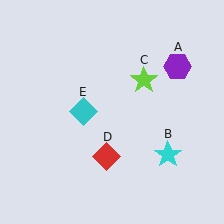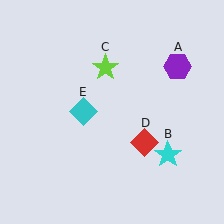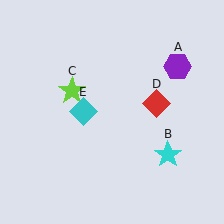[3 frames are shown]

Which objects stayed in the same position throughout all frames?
Purple hexagon (object A) and cyan star (object B) and cyan diamond (object E) remained stationary.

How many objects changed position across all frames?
2 objects changed position: lime star (object C), red diamond (object D).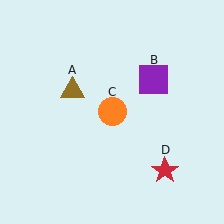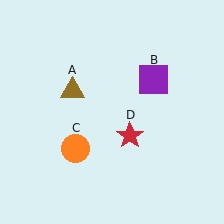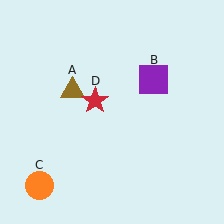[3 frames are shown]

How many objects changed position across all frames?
2 objects changed position: orange circle (object C), red star (object D).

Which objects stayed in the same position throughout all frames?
Brown triangle (object A) and purple square (object B) remained stationary.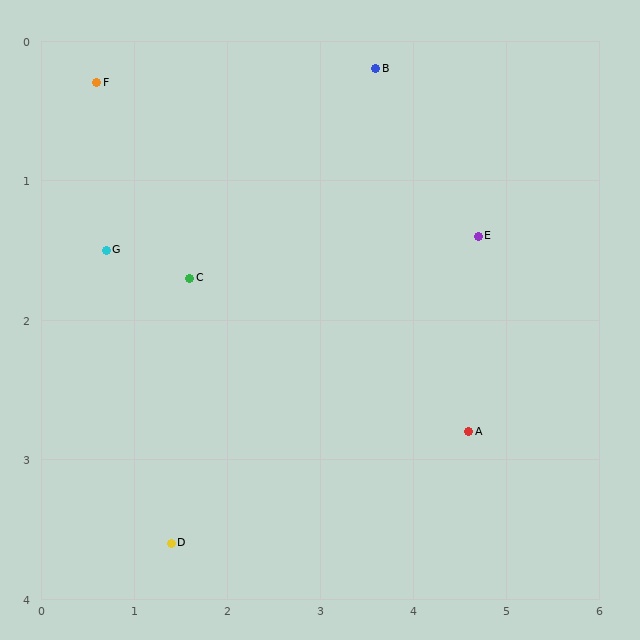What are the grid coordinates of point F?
Point F is at approximately (0.6, 0.3).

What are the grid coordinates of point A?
Point A is at approximately (4.6, 2.8).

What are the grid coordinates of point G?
Point G is at approximately (0.7, 1.5).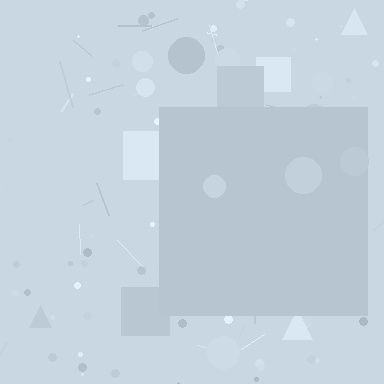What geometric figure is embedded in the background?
A square is embedded in the background.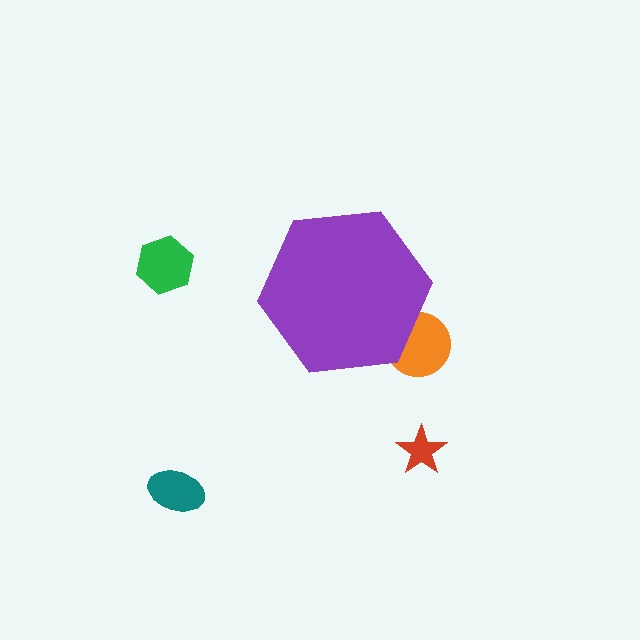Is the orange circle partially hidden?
Yes, the orange circle is partially hidden behind the purple hexagon.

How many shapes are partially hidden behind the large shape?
1 shape is partially hidden.